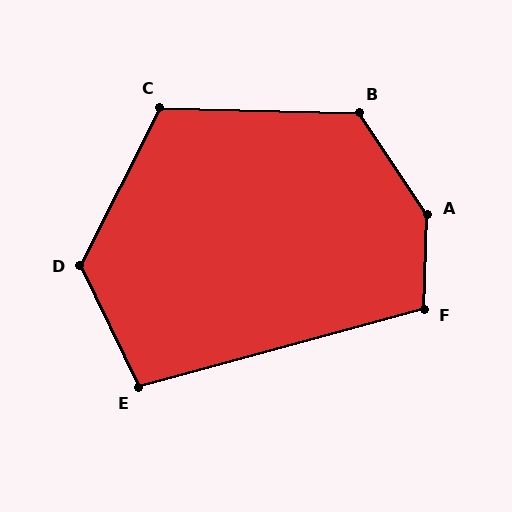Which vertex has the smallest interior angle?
E, at approximately 100 degrees.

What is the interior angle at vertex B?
Approximately 125 degrees (obtuse).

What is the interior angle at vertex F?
Approximately 107 degrees (obtuse).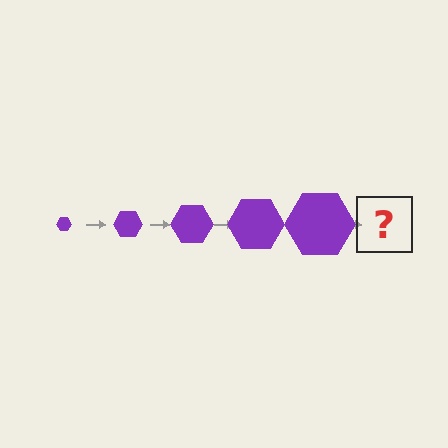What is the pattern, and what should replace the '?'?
The pattern is that the hexagon gets progressively larger each step. The '?' should be a purple hexagon, larger than the previous one.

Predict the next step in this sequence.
The next step is a purple hexagon, larger than the previous one.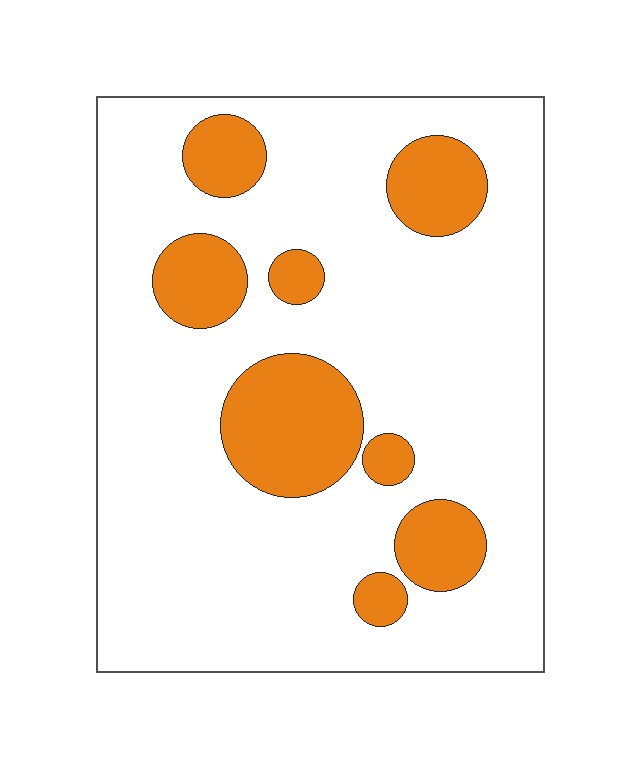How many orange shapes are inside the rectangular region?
8.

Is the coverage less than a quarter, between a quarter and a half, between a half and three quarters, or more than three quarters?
Less than a quarter.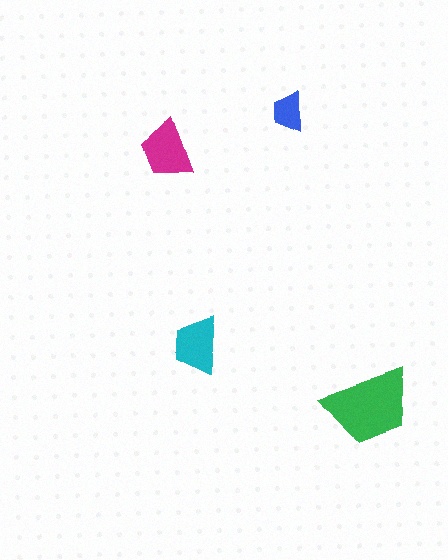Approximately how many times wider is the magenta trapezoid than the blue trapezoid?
About 1.5 times wider.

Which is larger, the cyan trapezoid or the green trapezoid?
The green one.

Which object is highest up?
The blue trapezoid is topmost.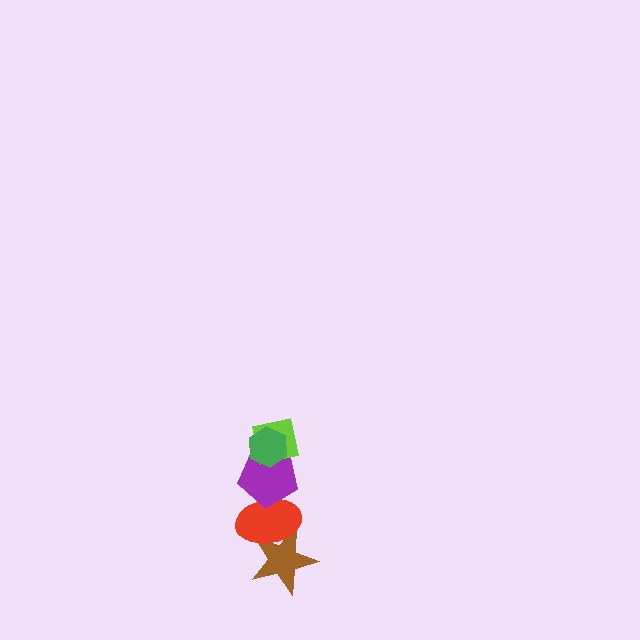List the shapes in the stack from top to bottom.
From top to bottom: the green hexagon, the lime square, the purple pentagon, the red ellipse, the brown star.